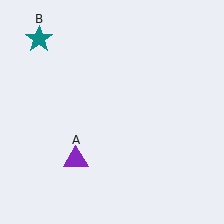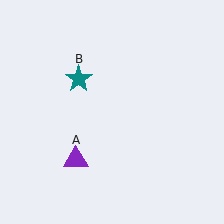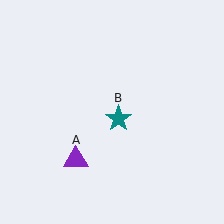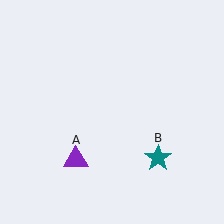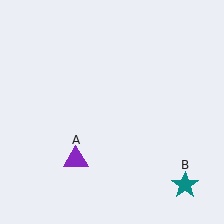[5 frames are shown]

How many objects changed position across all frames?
1 object changed position: teal star (object B).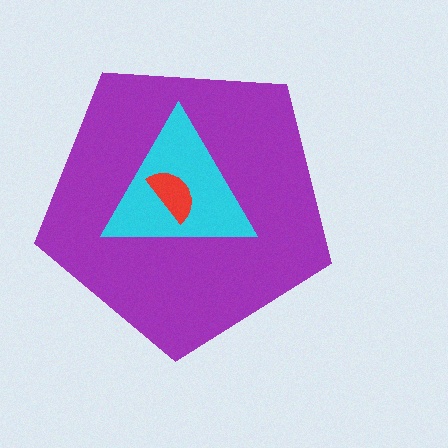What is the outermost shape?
The purple pentagon.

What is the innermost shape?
The red semicircle.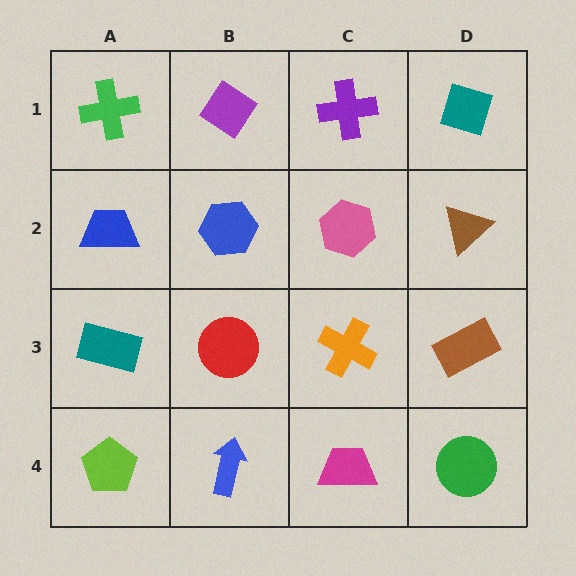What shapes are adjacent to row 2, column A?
A green cross (row 1, column A), a teal rectangle (row 3, column A), a blue hexagon (row 2, column B).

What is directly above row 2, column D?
A teal diamond.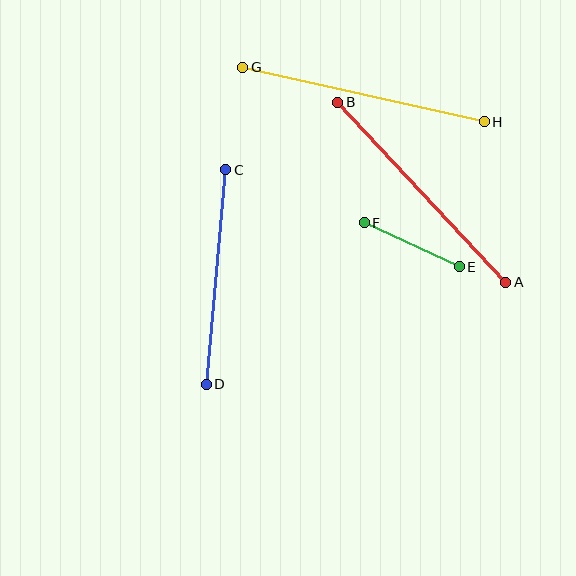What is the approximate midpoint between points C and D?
The midpoint is at approximately (216, 277) pixels.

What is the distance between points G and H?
The distance is approximately 248 pixels.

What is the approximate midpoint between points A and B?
The midpoint is at approximately (422, 192) pixels.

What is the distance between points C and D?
The distance is approximately 215 pixels.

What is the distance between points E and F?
The distance is approximately 105 pixels.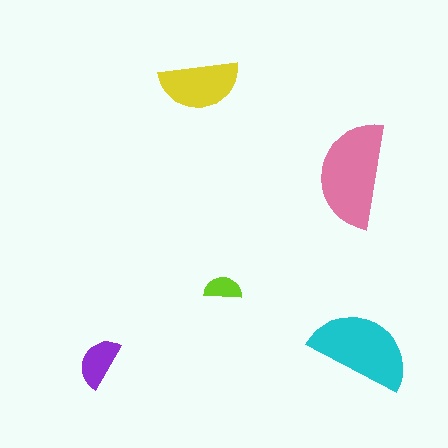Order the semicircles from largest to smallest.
the pink one, the cyan one, the yellow one, the purple one, the lime one.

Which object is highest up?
The yellow semicircle is topmost.